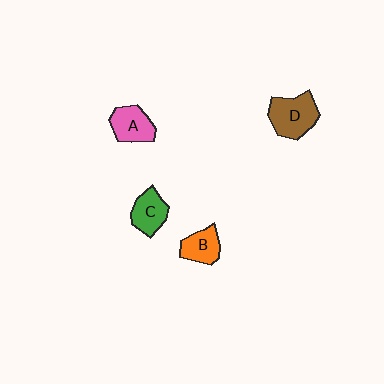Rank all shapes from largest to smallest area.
From largest to smallest: D (brown), A (pink), C (green), B (orange).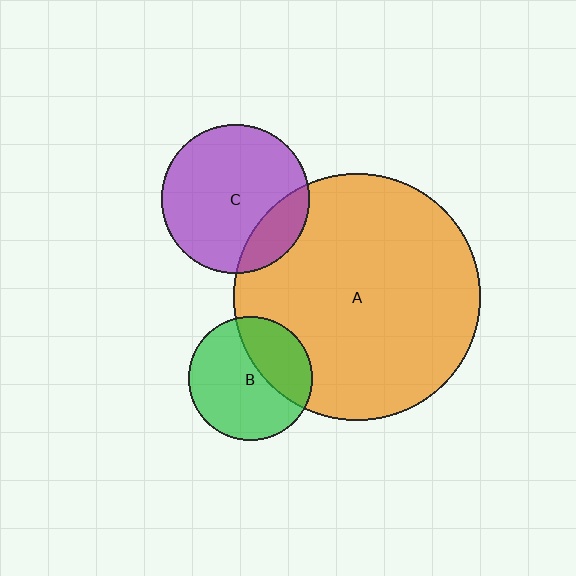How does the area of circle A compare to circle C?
Approximately 2.8 times.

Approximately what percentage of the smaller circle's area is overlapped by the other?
Approximately 20%.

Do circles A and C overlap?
Yes.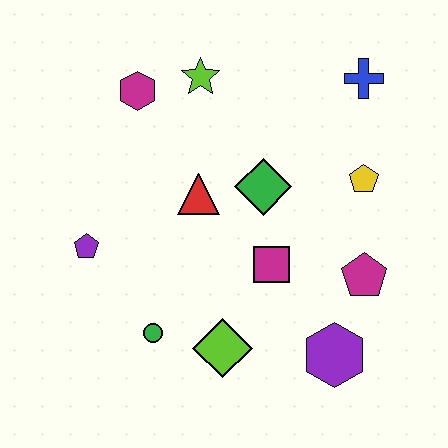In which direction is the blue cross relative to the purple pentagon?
The blue cross is to the right of the purple pentagon.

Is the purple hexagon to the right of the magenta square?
Yes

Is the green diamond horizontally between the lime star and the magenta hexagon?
No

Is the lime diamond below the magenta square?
Yes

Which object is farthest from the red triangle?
The purple hexagon is farthest from the red triangle.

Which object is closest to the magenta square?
The green diamond is closest to the magenta square.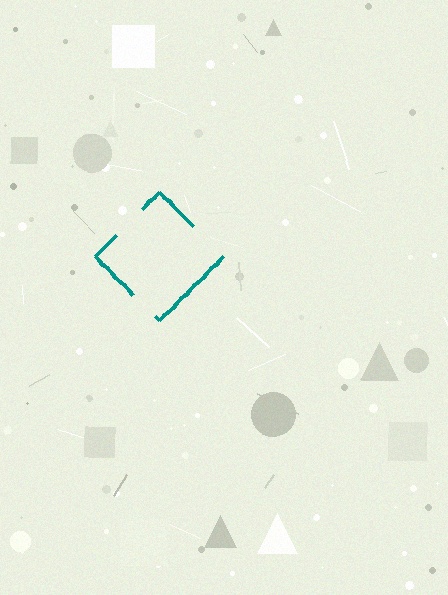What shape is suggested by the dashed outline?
The dashed outline suggests a diamond.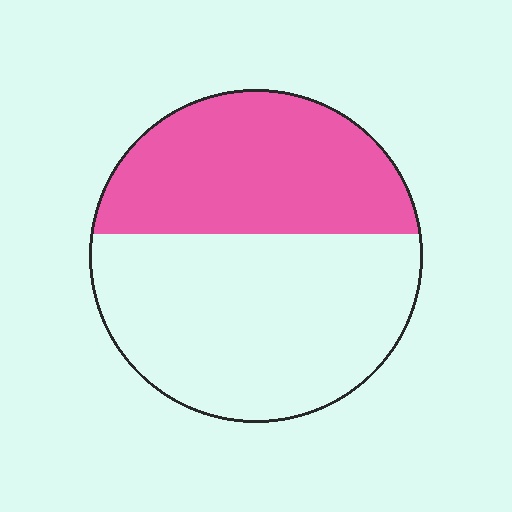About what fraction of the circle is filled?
About two fifths (2/5).